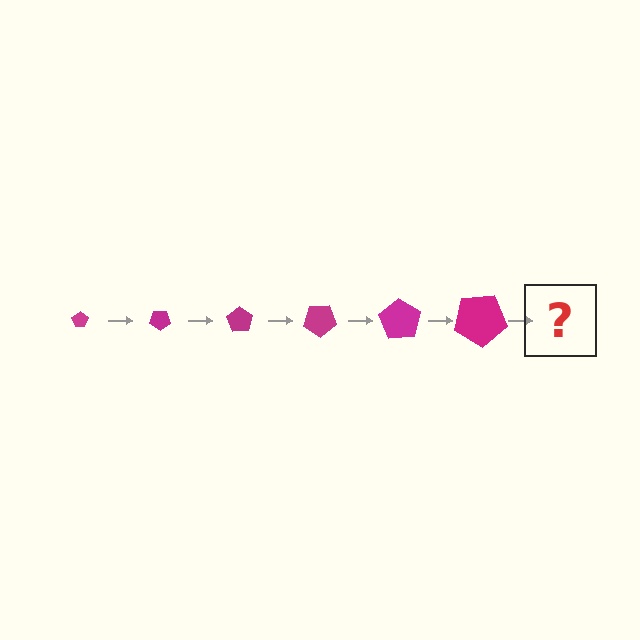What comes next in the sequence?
The next element should be a pentagon, larger than the previous one and rotated 210 degrees from the start.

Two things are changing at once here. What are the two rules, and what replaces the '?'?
The two rules are that the pentagon grows larger each step and it rotates 35 degrees each step. The '?' should be a pentagon, larger than the previous one and rotated 210 degrees from the start.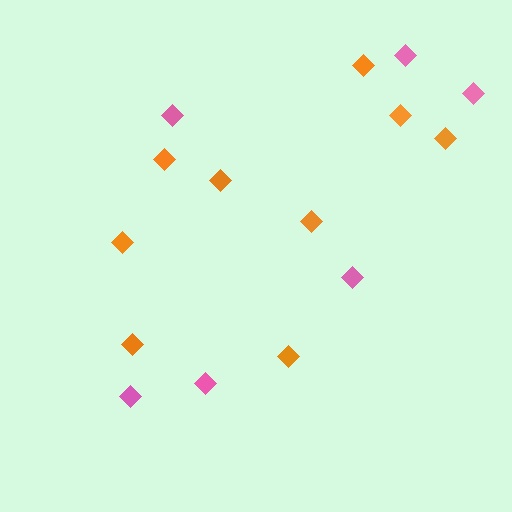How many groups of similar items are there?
There are 2 groups: one group of orange diamonds (9) and one group of pink diamonds (6).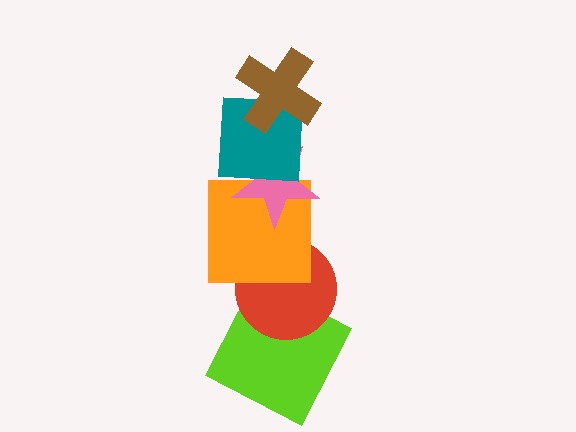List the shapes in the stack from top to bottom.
From top to bottom: the brown cross, the teal square, the pink star, the orange square, the red circle, the lime square.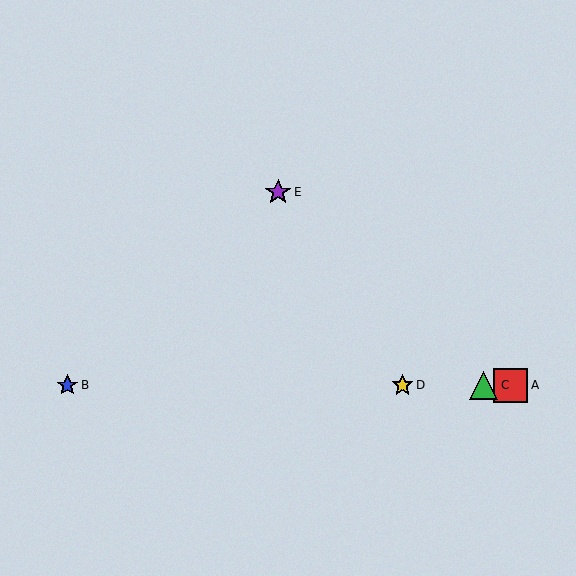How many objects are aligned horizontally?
4 objects (A, B, C, D) are aligned horizontally.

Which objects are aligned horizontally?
Objects A, B, C, D are aligned horizontally.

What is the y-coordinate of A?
Object A is at y≈385.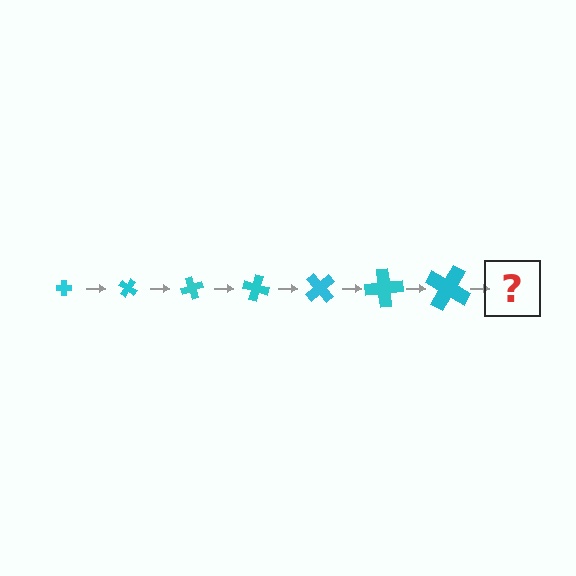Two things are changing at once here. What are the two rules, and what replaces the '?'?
The two rules are that the cross grows larger each step and it rotates 35 degrees each step. The '?' should be a cross, larger than the previous one and rotated 245 degrees from the start.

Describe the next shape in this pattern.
It should be a cross, larger than the previous one and rotated 245 degrees from the start.